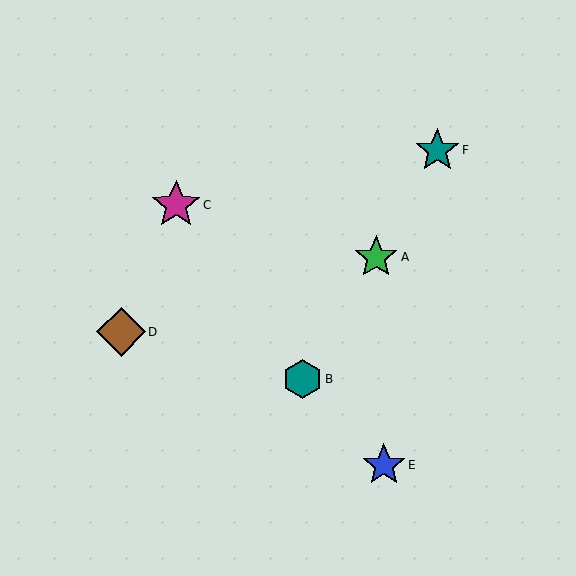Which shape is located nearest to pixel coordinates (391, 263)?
The green star (labeled A) at (376, 257) is nearest to that location.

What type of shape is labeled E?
Shape E is a blue star.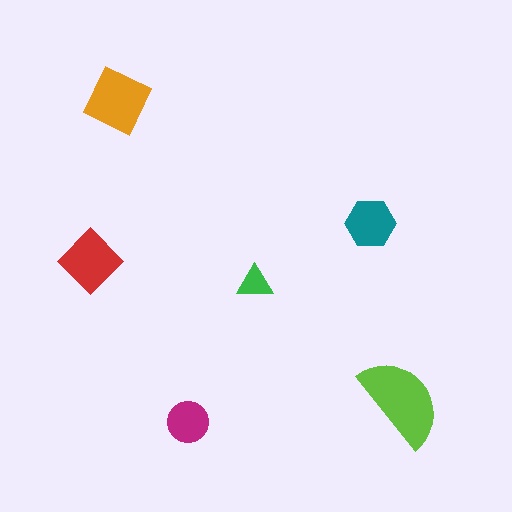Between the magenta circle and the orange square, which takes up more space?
The orange square.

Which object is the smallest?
The green triangle.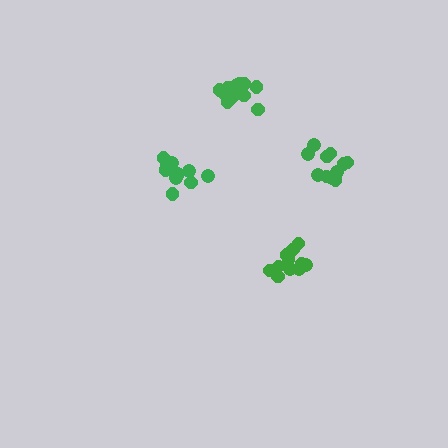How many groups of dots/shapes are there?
There are 4 groups.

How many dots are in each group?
Group 1: 12 dots, Group 2: 16 dots, Group 3: 11 dots, Group 4: 12 dots (51 total).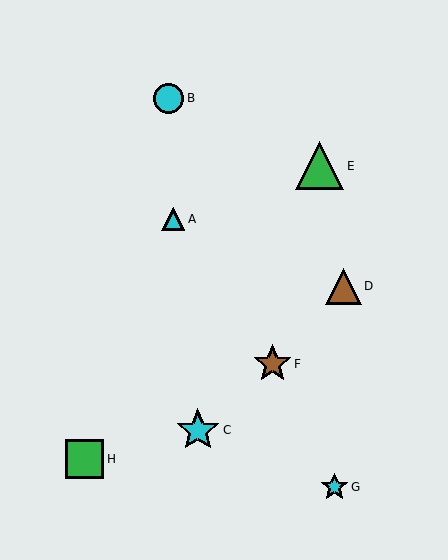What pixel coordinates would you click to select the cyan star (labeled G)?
Click at (335, 487) to select the cyan star G.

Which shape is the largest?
The green triangle (labeled E) is the largest.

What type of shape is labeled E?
Shape E is a green triangle.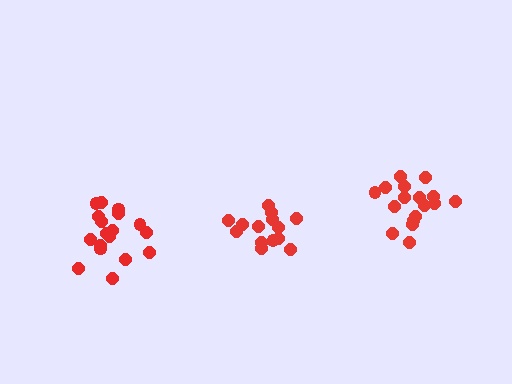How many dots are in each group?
Group 1: 17 dots, Group 2: 14 dots, Group 3: 18 dots (49 total).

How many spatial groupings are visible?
There are 3 spatial groupings.